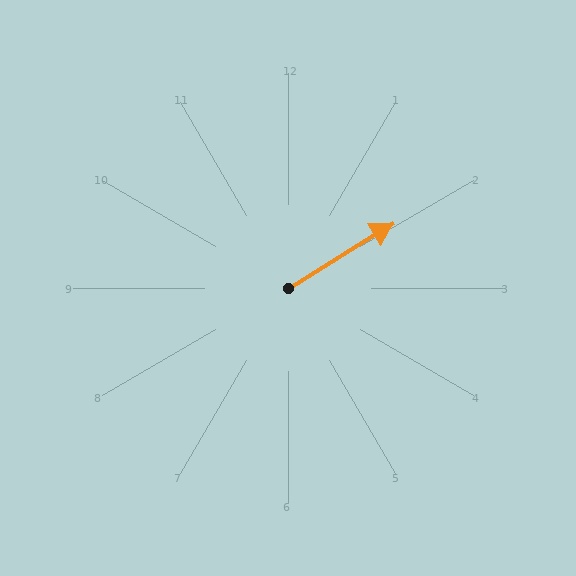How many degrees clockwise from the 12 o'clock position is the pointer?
Approximately 58 degrees.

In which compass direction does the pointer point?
Northeast.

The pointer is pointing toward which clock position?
Roughly 2 o'clock.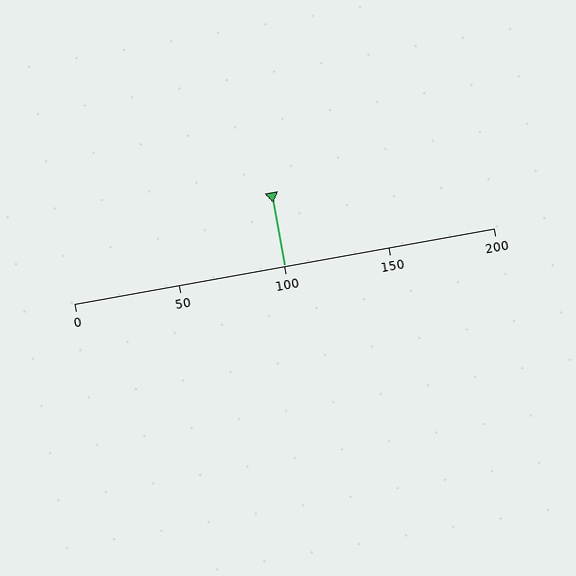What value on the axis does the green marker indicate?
The marker indicates approximately 100.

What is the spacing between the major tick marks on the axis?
The major ticks are spaced 50 apart.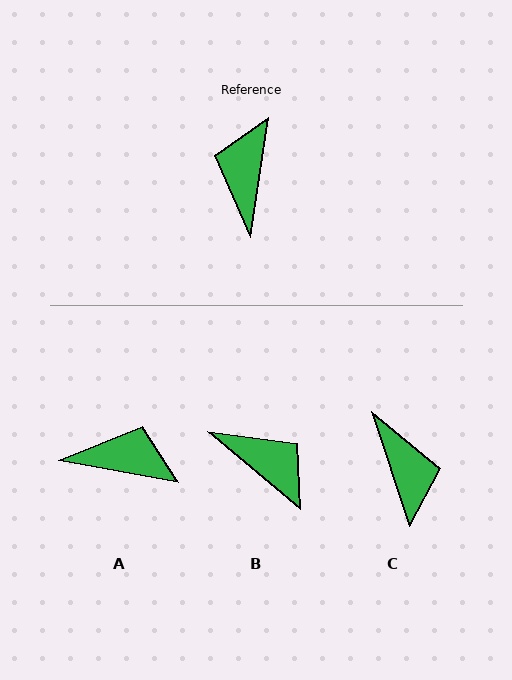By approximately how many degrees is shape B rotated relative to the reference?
Approximately 122 degrees clockwise.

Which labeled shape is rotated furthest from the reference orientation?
C, about 153 degrees away.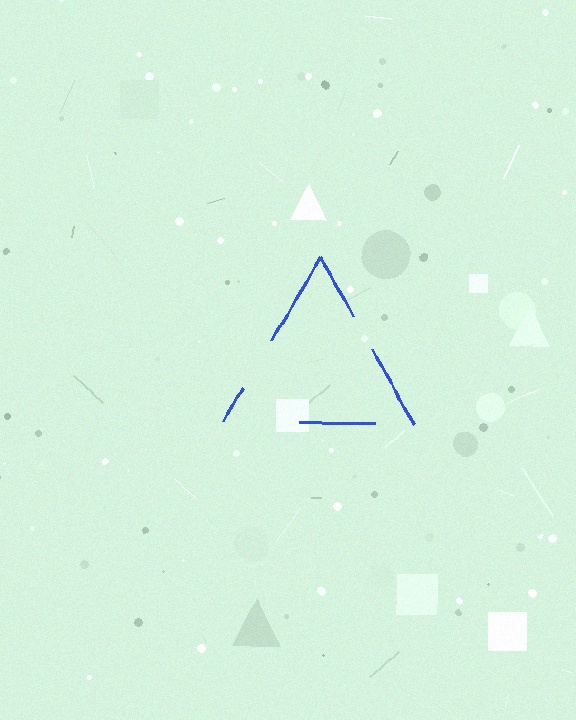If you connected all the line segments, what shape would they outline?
They would outline a triangle.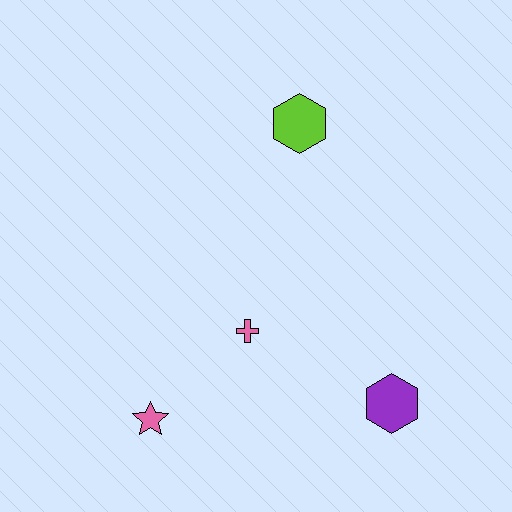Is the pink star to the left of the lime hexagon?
Yes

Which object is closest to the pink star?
The pink cross is closest to the pink star.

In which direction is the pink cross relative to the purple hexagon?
The pink cross is to the left of the purple hexagon.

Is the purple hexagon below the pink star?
No